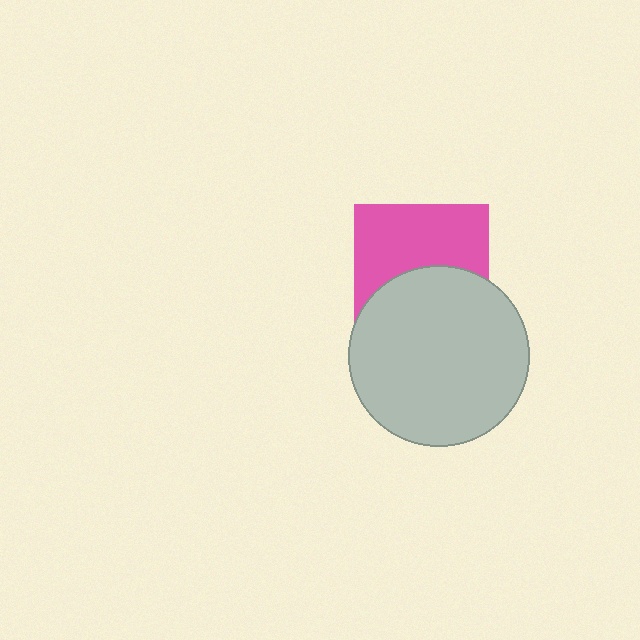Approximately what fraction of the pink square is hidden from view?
Roughly 45% of the pink square is hidden behind the light gray circle.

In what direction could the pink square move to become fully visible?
The pink square could move up. That would shift it out from behind the light gray circle entirely.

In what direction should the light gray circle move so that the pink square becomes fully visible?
The light gray circle should move down. That is the shortest direction to clear the overlap and leave the pink square fully visible.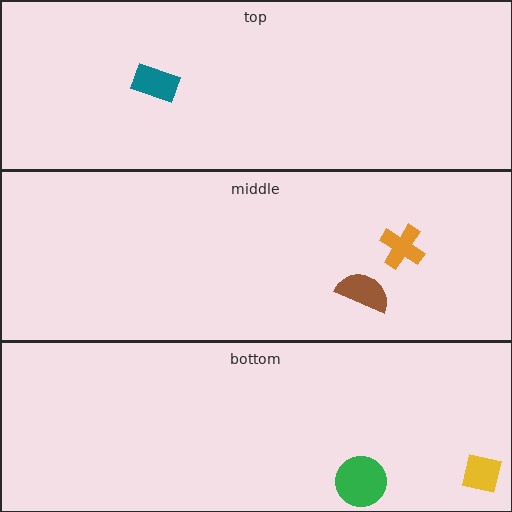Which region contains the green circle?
The bottom region.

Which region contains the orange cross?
The middle region.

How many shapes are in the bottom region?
2.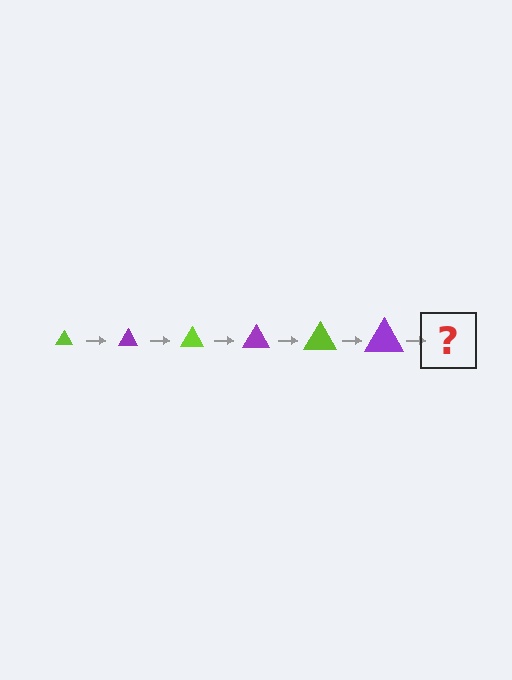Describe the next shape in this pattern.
It should be a lime triangle, larger than the previous one.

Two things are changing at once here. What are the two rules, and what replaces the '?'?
The two rules are that the triangle grows larger each step and the color cycles through lime and purple. The '?' should be a lime triangle, larger than the previous one.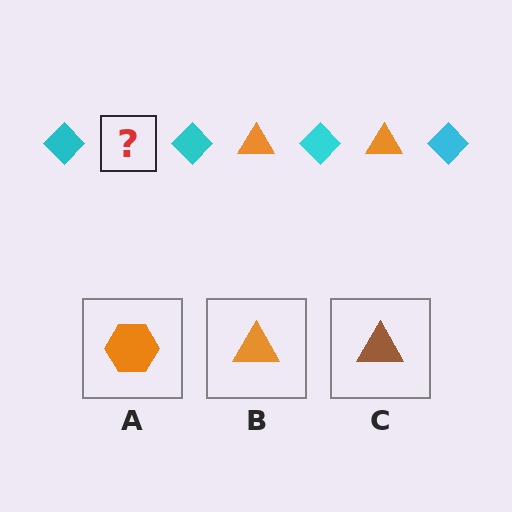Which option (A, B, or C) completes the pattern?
B.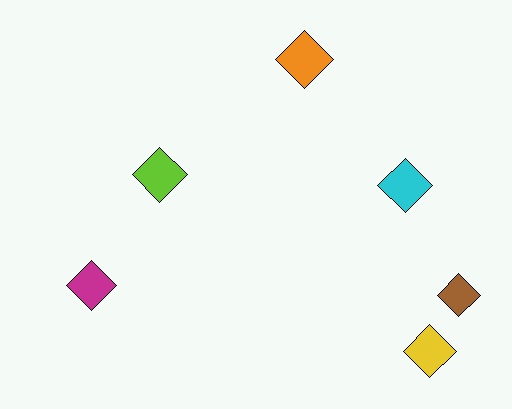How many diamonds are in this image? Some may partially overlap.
There are 6 diamonds.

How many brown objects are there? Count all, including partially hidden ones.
There is 1 brown object.